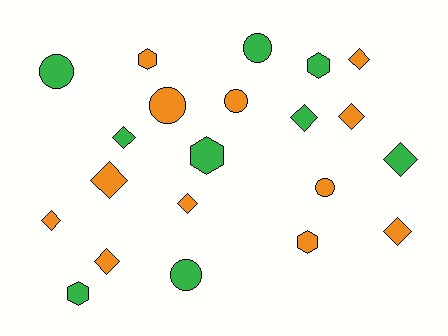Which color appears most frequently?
Orange, with 12 objects.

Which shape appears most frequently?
Diamond, with 10 objects.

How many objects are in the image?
There are 21 objects.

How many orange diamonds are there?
There are 7 orange diamonds.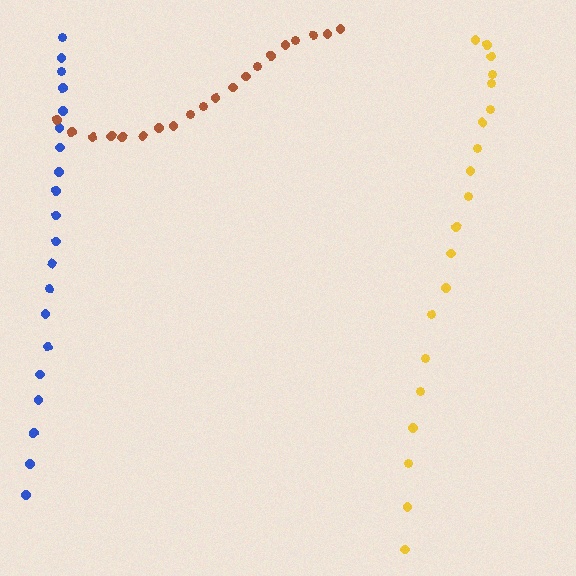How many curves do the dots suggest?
There are 3 distinct paths.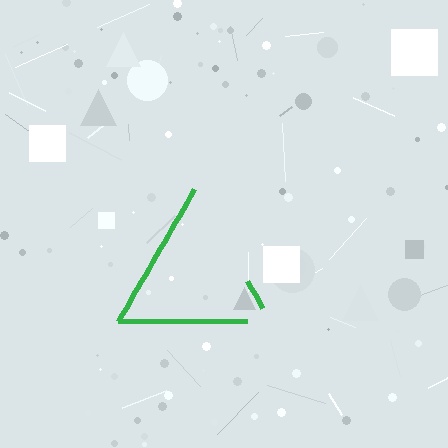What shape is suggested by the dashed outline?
The dashed outline suggests a triangle.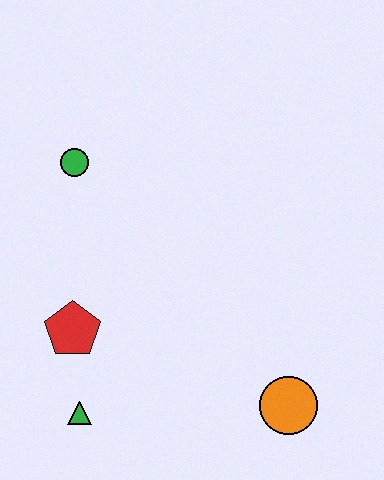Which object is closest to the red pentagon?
The green triangle is closest to the red pentagon.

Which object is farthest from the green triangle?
The green circle is farthest from the green triangle.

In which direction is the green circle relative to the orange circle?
The green circle is above the orange circle.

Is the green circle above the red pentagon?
Yes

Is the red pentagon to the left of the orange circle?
Yes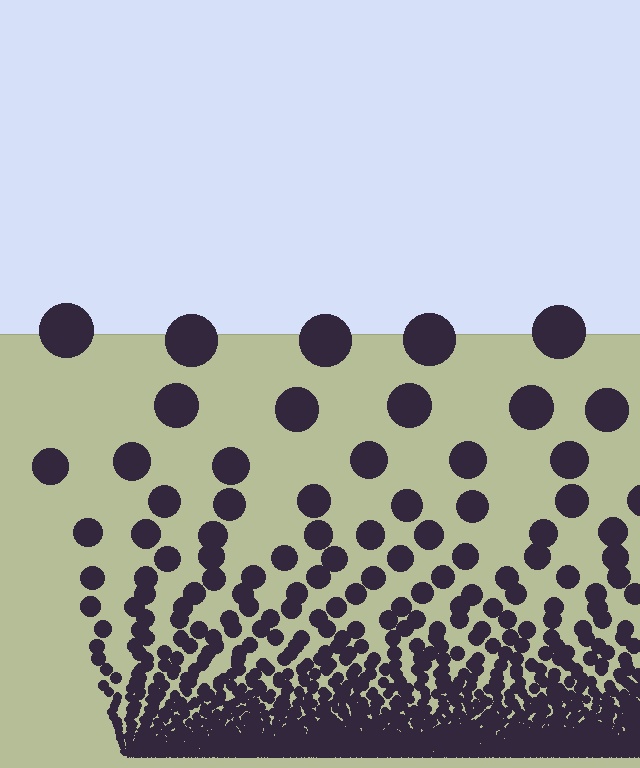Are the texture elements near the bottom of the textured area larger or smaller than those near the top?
Smaller. The gradient is inverted — elements near the bottom are smaller and denser.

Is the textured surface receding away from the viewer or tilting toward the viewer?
The surface appears to tilt toward the viewer. Texture elements get larger and sparser toward the top.